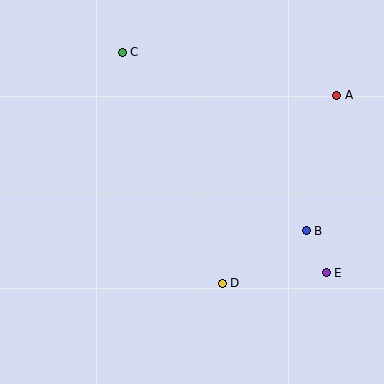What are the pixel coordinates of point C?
Point C is at (122, 52).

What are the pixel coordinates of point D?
Point D is at (222, 283).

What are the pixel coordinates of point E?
Point E is at (326, 273).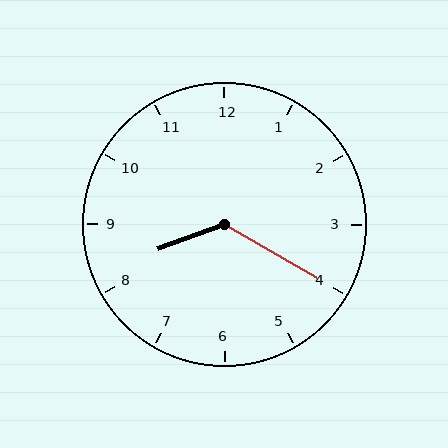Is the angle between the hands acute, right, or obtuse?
It is obtuse.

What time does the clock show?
8:20.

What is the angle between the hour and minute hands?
Approximately 130 degrees.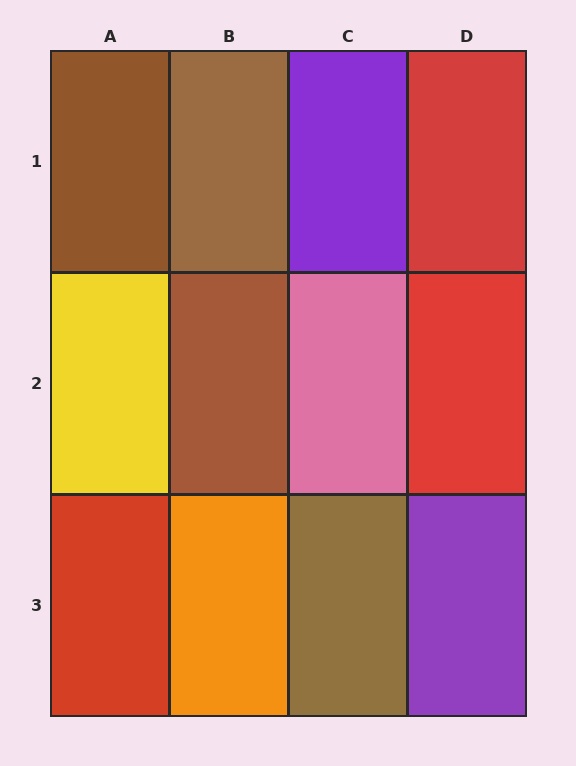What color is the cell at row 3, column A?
Red.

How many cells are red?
3 cells are red.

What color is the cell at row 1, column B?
Brown.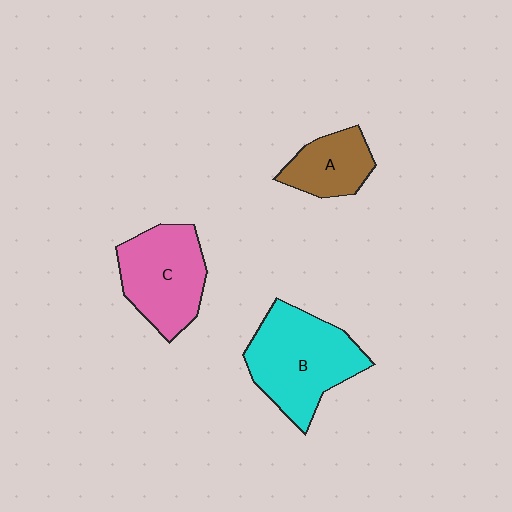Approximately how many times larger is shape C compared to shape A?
Approximately 1.6 times.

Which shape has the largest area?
Shape B (cyan).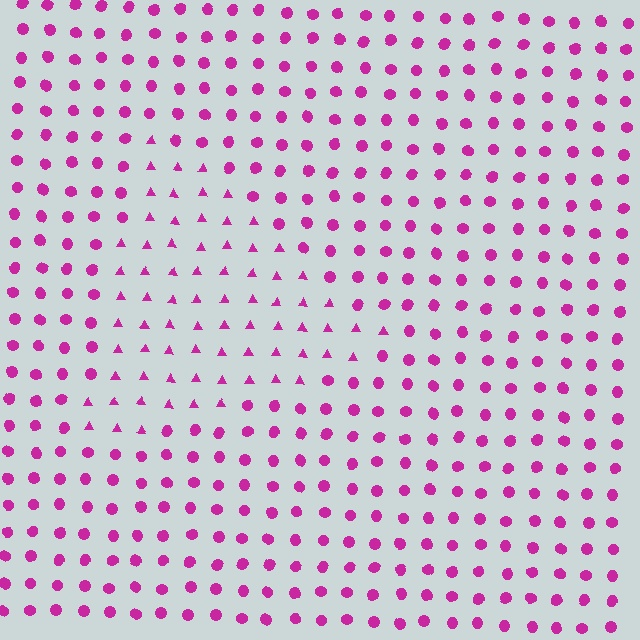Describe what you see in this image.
The image is filled with small magenta elements arranged in a uniform grid. A triangle-shaped region contains triangles, while the surrounding area contains circles. The boundary is defined purely by the change in element shape.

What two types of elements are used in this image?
The image uses triangles inside the triangle region and circles outside it.